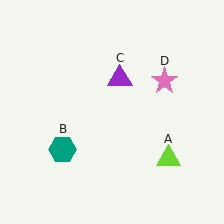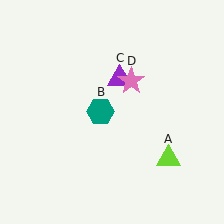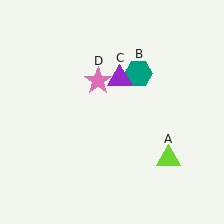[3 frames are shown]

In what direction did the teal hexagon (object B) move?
The teal hexagon (object B) moved up and to the right.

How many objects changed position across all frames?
2 objects changed position: teal hexagon (object B), pink star (object D).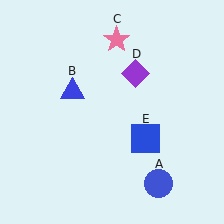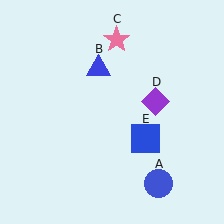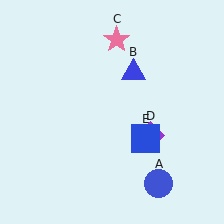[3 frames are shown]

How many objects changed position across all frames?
2 objects changed position: blue triangle (object B), purple diamond (object D).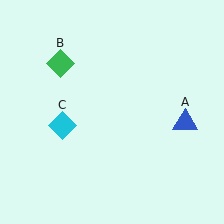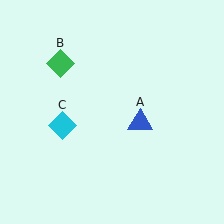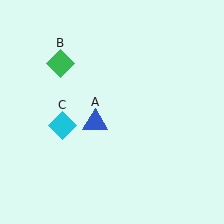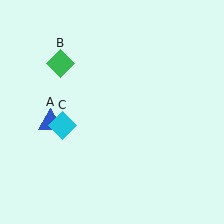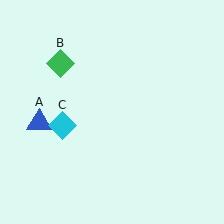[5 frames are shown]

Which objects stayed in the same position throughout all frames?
Green diamond (object B) and cyan diamond (object C) remained stationary.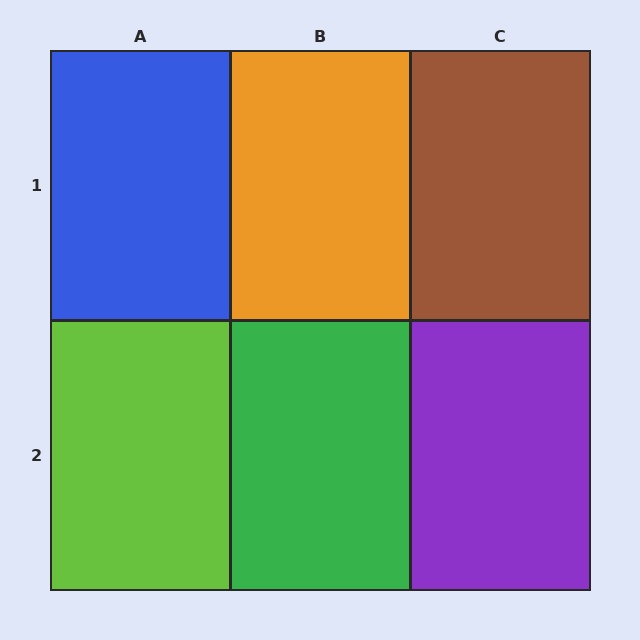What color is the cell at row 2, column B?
Green.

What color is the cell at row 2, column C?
Purple.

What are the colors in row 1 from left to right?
Blue, orange, brown.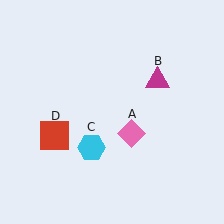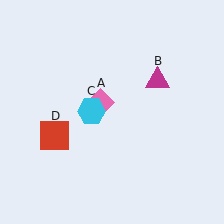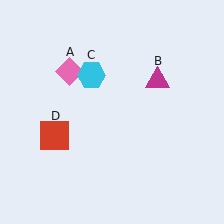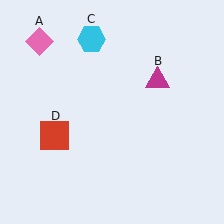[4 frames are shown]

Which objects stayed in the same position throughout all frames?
Magenta triangle (object B) and red square (object D) remained stationary.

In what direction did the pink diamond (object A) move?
The pink diamond (object A) moved up and to the left.